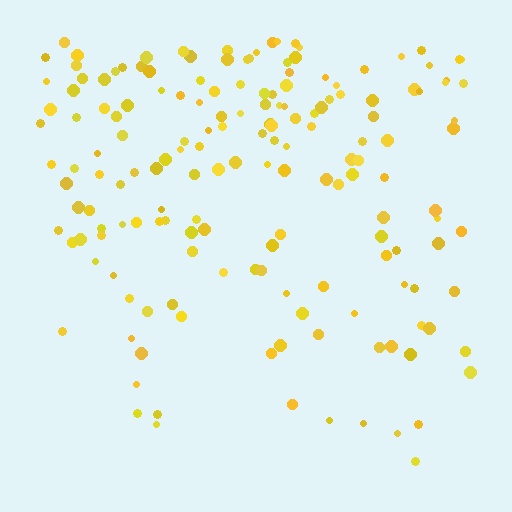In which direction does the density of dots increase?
From bottom to top, with the top side densest.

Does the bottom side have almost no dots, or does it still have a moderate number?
Still a moderate number, just noticeably fewer than the top.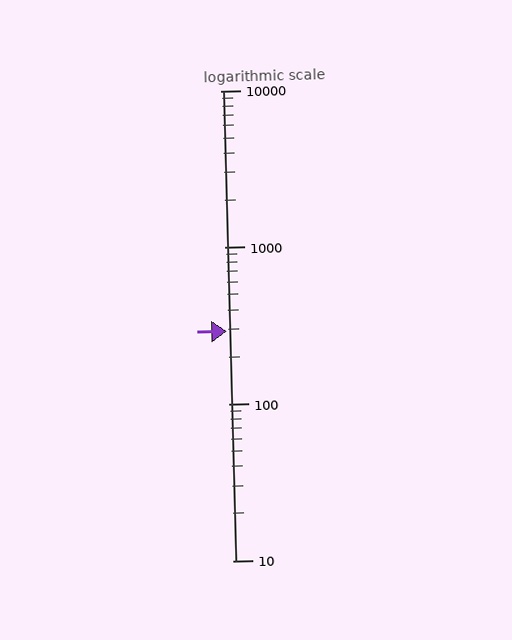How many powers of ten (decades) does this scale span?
The scale spans 3 decades, from 10 to 10000.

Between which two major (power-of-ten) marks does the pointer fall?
The pointer is between 100 and 1000.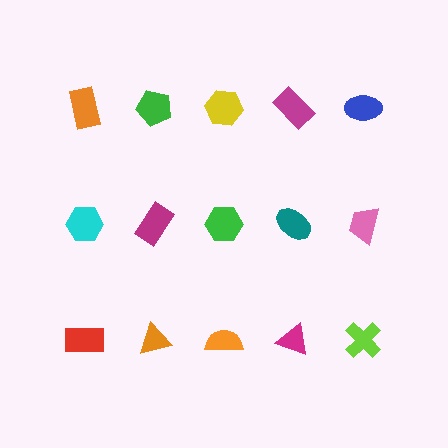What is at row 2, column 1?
A cyan hexagon.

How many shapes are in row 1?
5 shapes.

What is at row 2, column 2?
A magenta rectangle.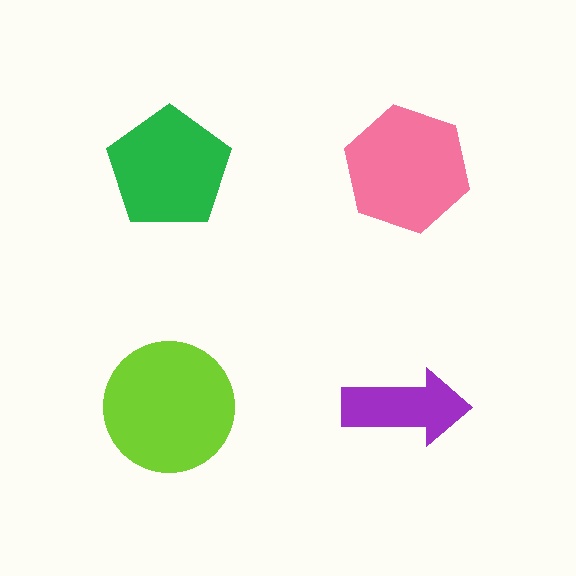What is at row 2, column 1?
A lime circle.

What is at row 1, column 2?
A pink hexagon.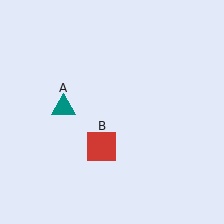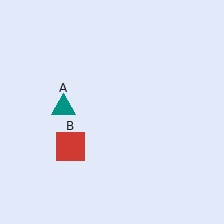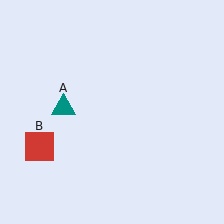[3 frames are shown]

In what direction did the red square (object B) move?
The red square (object B) moved left.